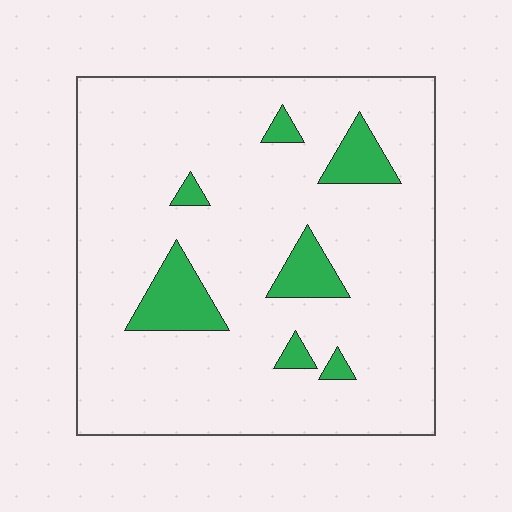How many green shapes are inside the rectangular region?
7.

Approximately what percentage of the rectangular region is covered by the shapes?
Approximately 10%.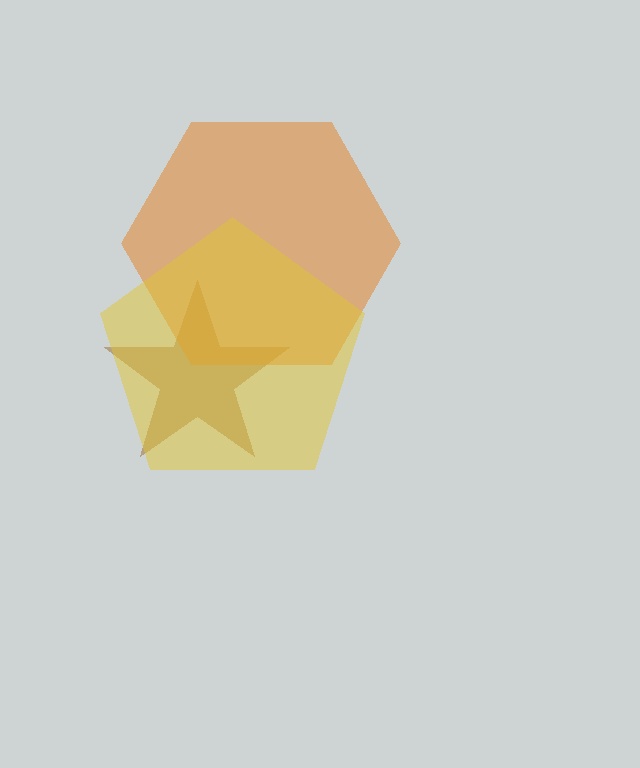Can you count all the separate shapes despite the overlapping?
Yes, there are 3 separate shapes.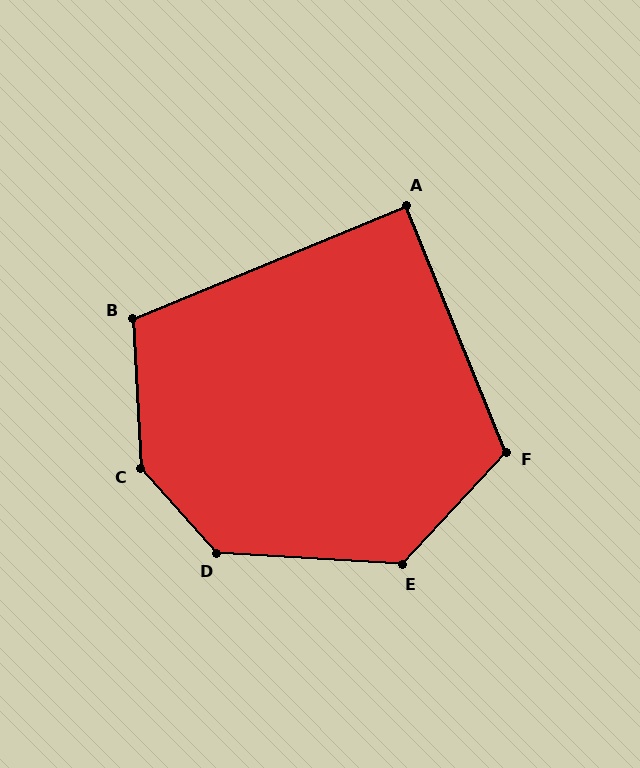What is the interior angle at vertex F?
Approximately 115 degrees (obtuse).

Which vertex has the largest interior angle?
C, at approximately 141 degrees.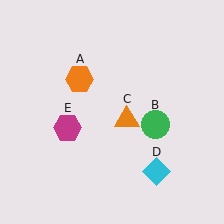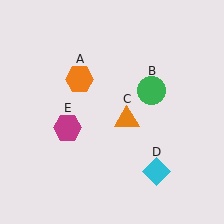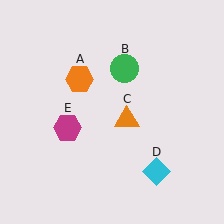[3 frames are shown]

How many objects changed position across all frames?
1 object changed position: green circle (object B).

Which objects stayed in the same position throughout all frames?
Orange hexagon (object A) and orange triangle (object C) and cyan diamond (object D) and magenta hexagon (object E) remained stationary.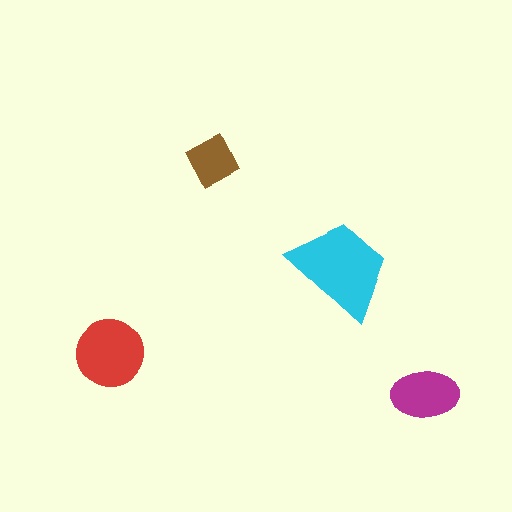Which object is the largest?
The cyan trapezoid.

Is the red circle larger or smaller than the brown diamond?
Larger.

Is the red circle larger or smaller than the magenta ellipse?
Larger.